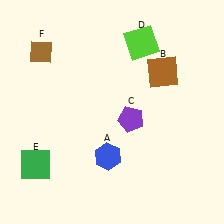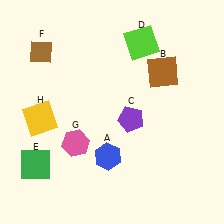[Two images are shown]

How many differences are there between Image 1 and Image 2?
There are 2 differences between the two images.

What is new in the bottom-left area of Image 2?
A pink hexagon (G) was added in the bottom-left area of Image 2.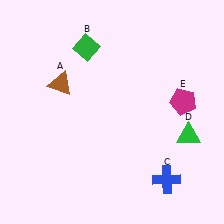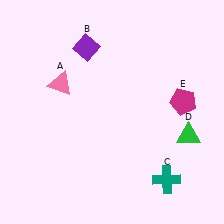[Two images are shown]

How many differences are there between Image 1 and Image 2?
There are 3 differences between the two images.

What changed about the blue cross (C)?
In Image 1, C is blue. In Image 2, it changed to teal.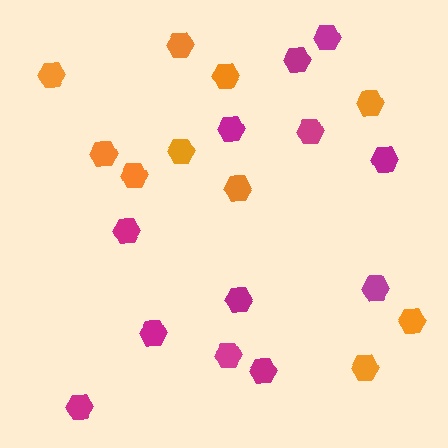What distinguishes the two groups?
There are 2 groups: one group of orange hexagons (10) and one group of magenta hexagons (12).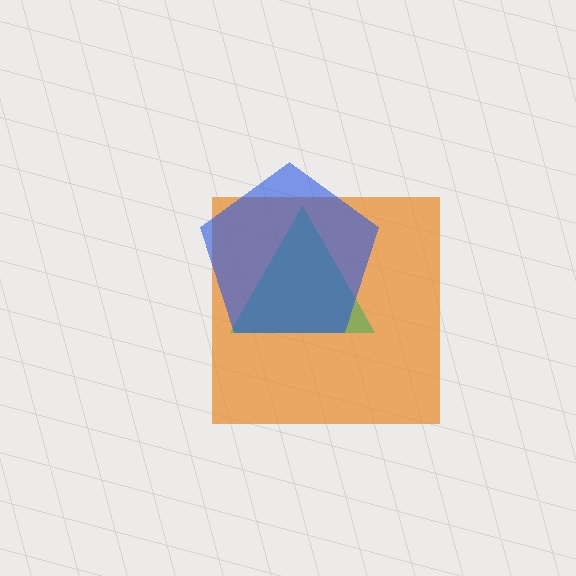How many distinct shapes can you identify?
There are 3 distinct shapes: an orange square, a green triangle, a blue pentagon.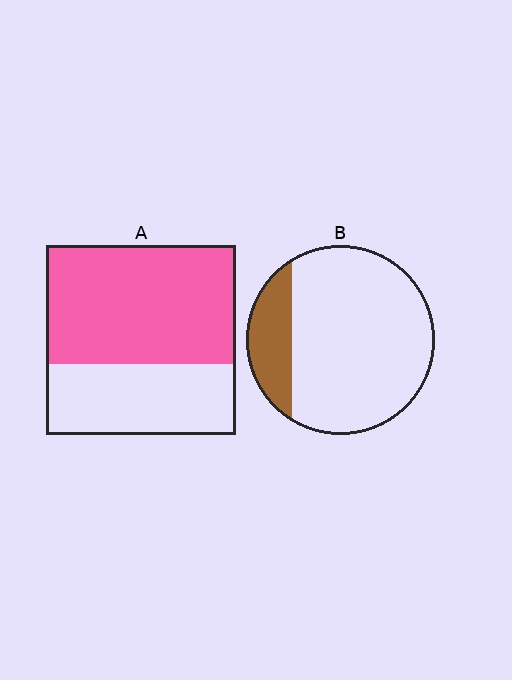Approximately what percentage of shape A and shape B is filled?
A is approximately 65% and B is approximately 20%.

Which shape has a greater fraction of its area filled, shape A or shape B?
Shape A.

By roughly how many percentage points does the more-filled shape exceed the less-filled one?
By roughly 45 percentage points (A over B).